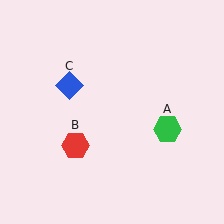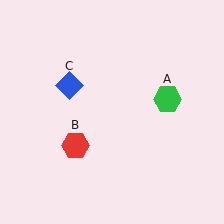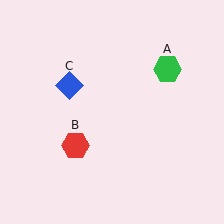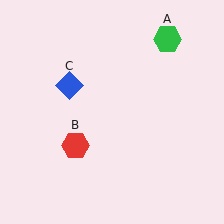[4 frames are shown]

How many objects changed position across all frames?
1 object changed position: green hexagon (object A).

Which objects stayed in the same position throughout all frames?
Red hexagon (object B) and blue diamond (object C) remained stationary.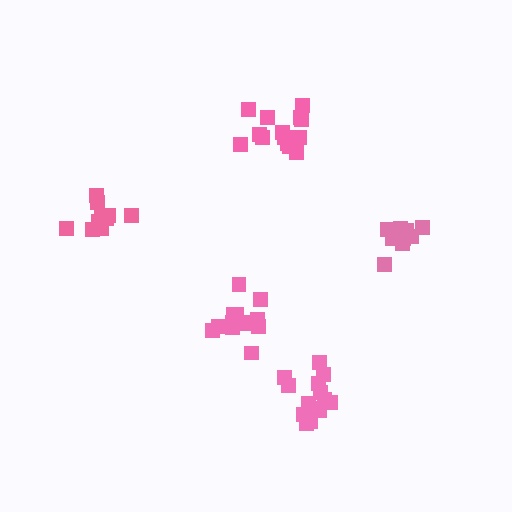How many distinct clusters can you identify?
There are 5 distinct clusters.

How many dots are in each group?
Group 1: 12 dots, Group 2: 14 dots, Group 3: 13 dots, Group 4: 14 dots, Group 5: 10 dots (63 total).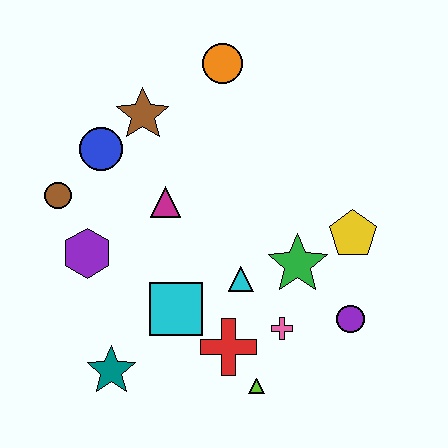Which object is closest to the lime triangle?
The red cross is closest to the lime triangle.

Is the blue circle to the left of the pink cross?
Yes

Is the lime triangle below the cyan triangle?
Yes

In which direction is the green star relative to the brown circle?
The green star is to the right of the brown circle.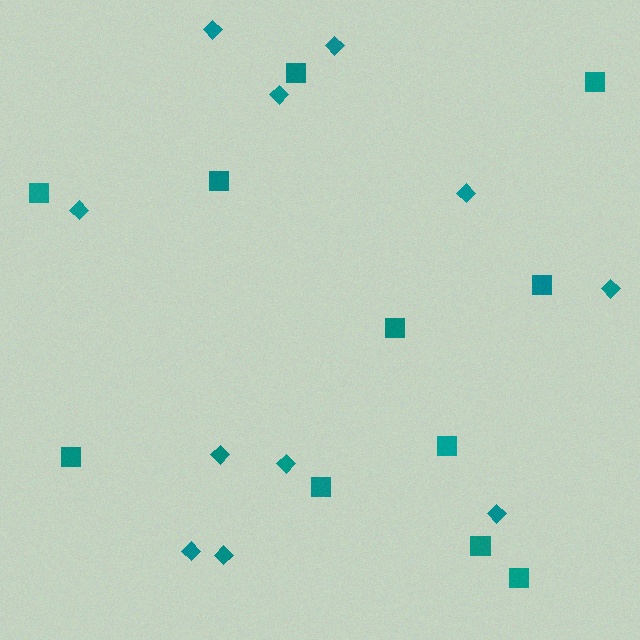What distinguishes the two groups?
There are 2 groups: one group of diamonds (11) and one group of squares (11).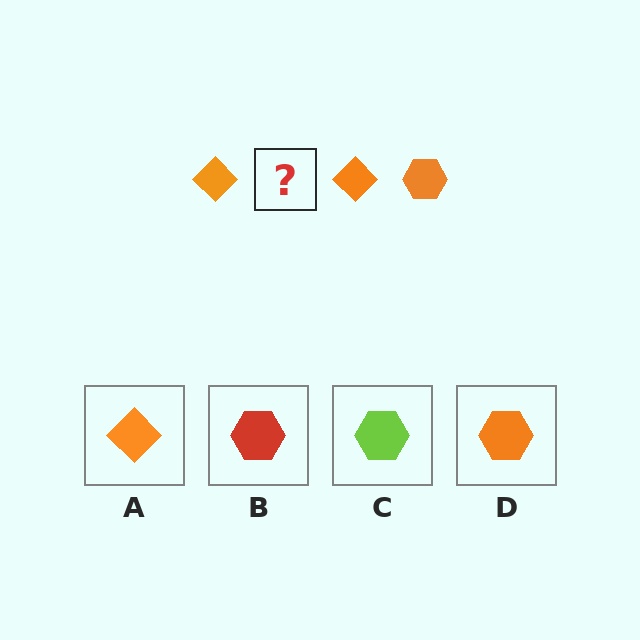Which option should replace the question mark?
Option D.